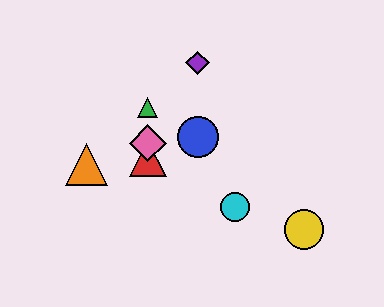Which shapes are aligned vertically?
The red triangle, the green triangle, the pink diamond are aligned vertically.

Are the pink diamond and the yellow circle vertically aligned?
No, the pink diamond is at x≈148 and the yellow circle is at x≈304.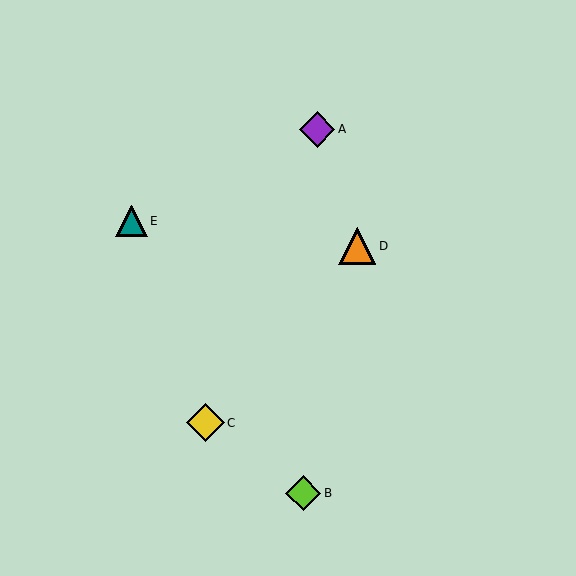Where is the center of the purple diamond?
The center of the purple diamond is at (317, 129).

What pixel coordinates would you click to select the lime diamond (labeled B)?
Click at (303, 493) to select the lime diamond B.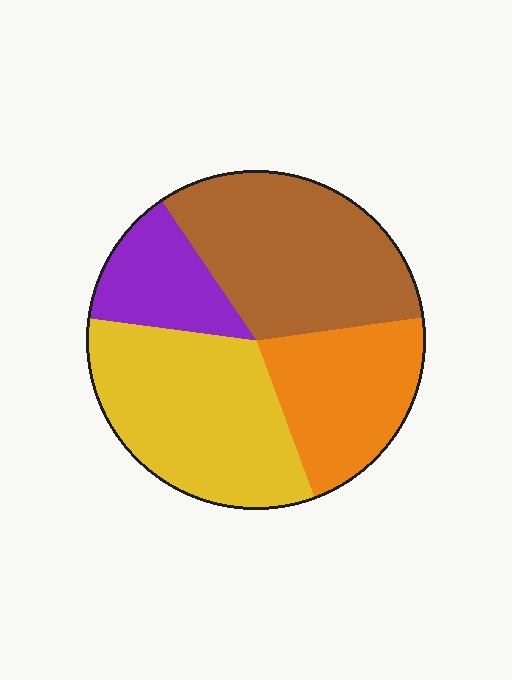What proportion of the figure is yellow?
Yellow takes up between a sixth and a third of the figure.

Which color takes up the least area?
Purple, at roughly 15%.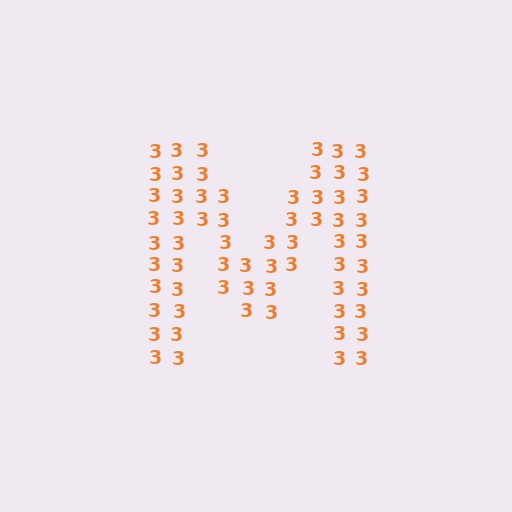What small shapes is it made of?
It is made of small digit 3's.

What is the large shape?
The large shape is the letter M.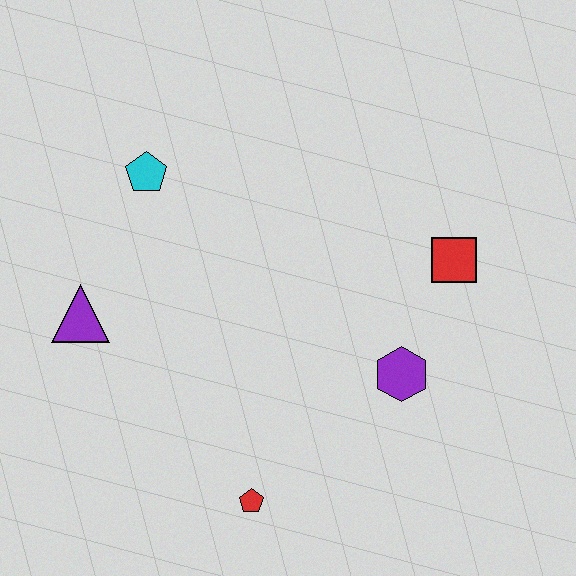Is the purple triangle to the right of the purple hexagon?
No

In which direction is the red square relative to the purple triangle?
The red square is to the right of the purple triangle.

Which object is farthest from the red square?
The purple triangle is farthest from the red square.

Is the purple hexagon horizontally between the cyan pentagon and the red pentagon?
No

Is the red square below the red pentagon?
No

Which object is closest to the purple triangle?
The cyan pentagon is closest to the purple triangle.